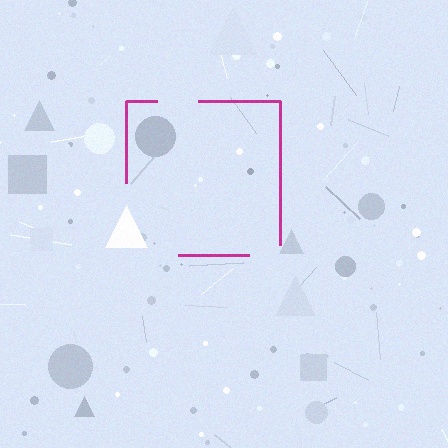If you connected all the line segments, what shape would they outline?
They would outline a square.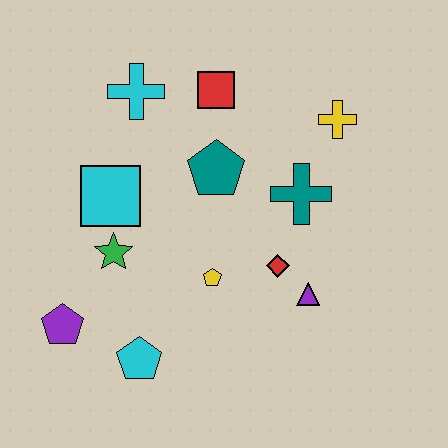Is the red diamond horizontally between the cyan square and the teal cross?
Yes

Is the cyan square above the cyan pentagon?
Yes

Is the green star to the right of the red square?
No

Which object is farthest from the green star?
The yellow cross is farthest from the green star.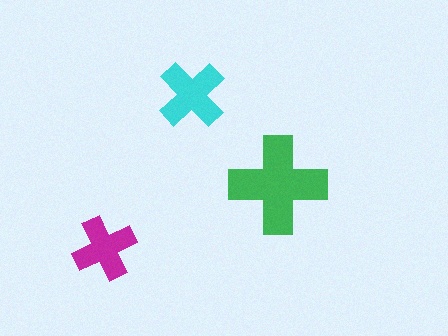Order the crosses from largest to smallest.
the green one, the cyan one, the magenta one.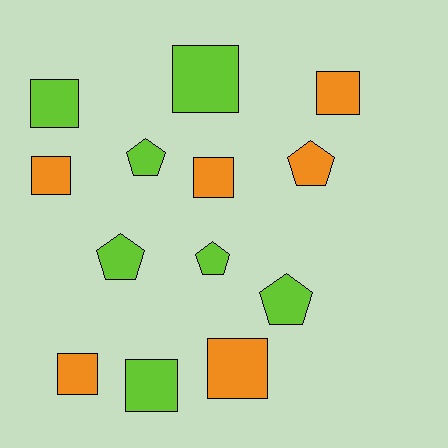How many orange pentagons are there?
There is 1 orange pentagon.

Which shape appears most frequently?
Square, with 8 objects.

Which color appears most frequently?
Lime, with 7 objects.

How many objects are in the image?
There are 13 objects.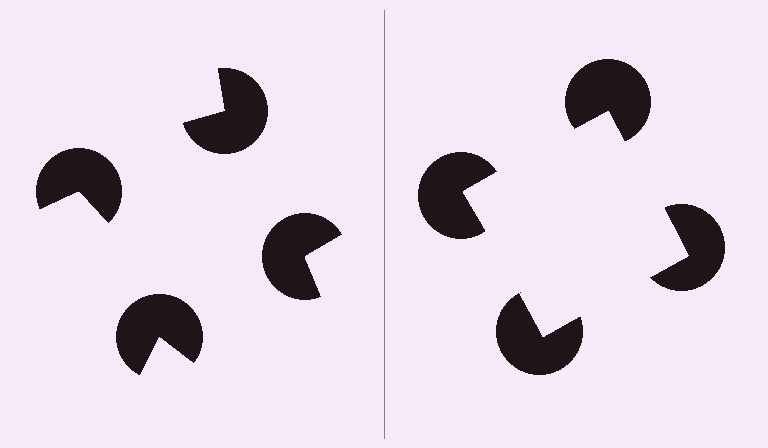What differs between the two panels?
The pac-man discs are positioned identically on both sides; only the wedge orientations differ. On the right they align to a square; on the left they are misaligned.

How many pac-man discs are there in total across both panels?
8 — 4 on each side.